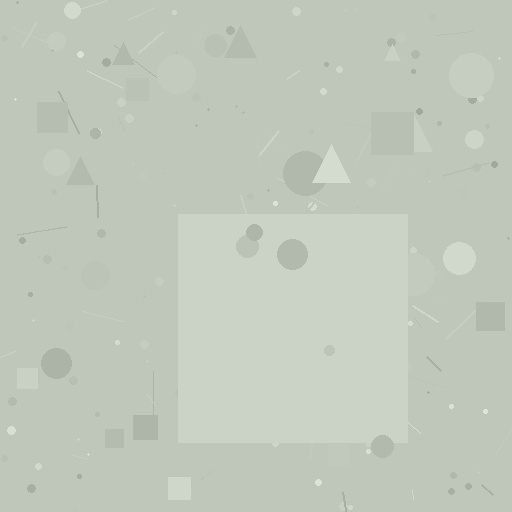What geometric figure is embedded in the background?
A square is embedded in the background.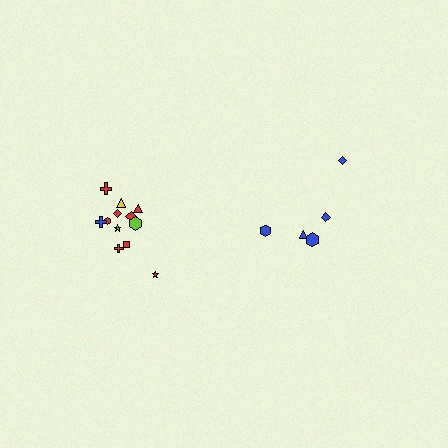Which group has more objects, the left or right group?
The left group.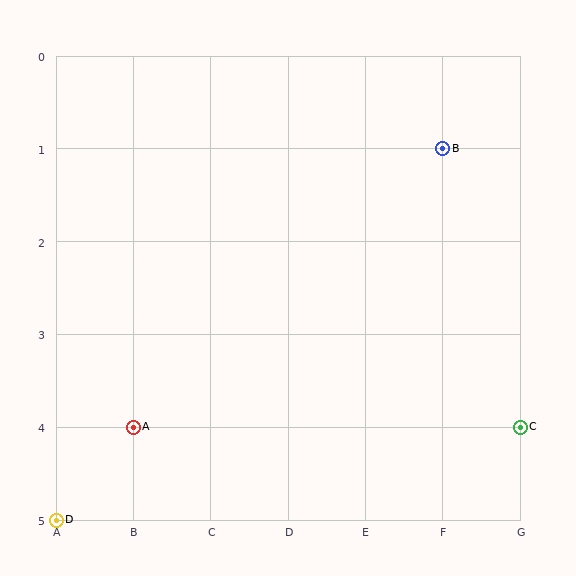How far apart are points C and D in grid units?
Points C and D are 6 columns and 1 row apart (about 6.1 grid units diagonally).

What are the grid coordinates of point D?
Point D is at grid coordinates (A, 5).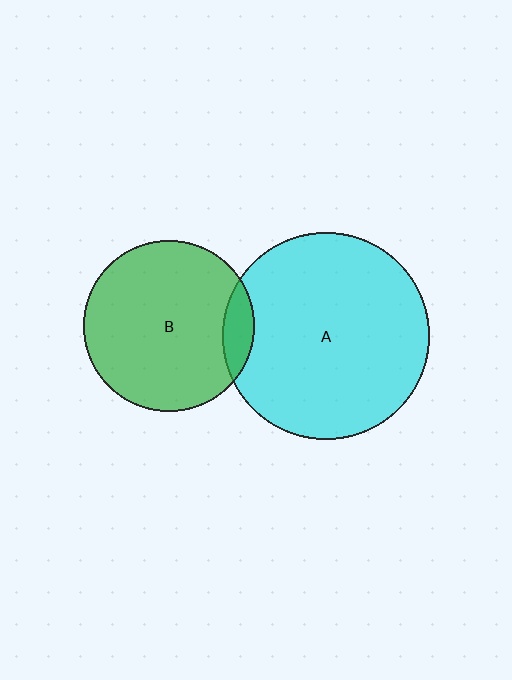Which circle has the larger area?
Circle A (cyan).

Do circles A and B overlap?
Yes.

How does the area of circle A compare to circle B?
Approximately 1.5 times.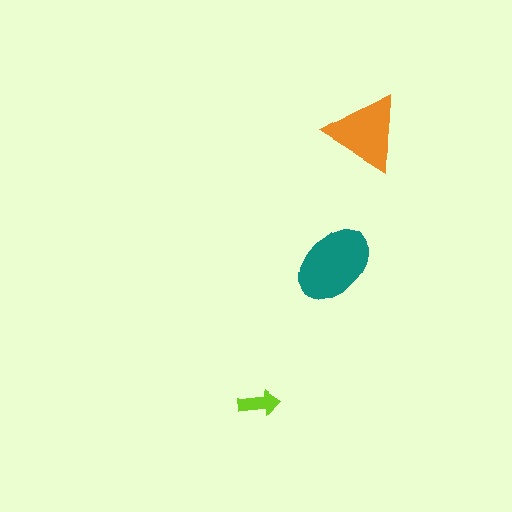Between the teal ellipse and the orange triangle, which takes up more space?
The teal ellipse.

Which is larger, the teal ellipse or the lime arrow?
The teal ellipse.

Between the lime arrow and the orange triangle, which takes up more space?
The orange triangle.